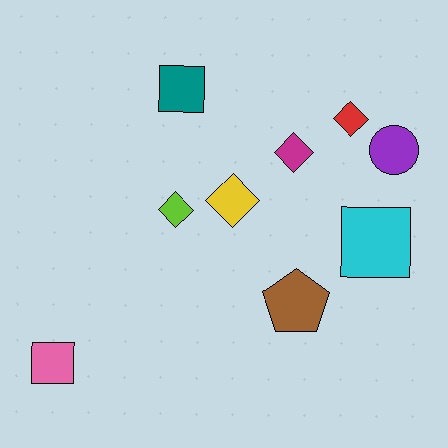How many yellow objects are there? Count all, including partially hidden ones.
There is 1 yellow object.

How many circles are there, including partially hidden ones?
There is 1 circle.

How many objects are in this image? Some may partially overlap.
There are 9 objects.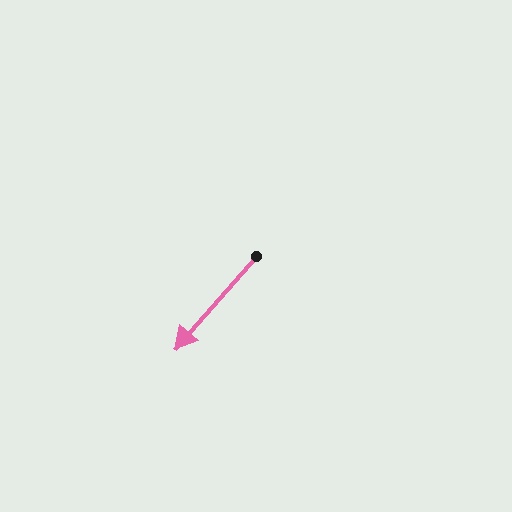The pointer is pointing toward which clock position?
Roughly 7 o'clock.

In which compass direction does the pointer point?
Southwest.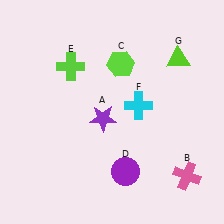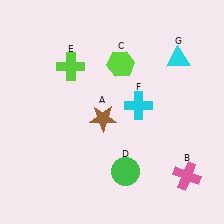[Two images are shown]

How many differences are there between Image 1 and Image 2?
There are 3 differences between the two images.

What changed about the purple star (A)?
In Image 1, A is purple. In Image 2, it changed to brown.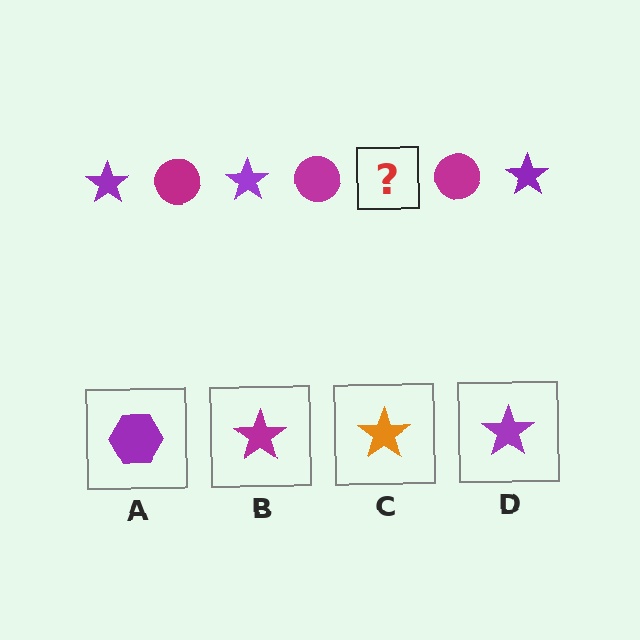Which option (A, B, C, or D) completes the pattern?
D.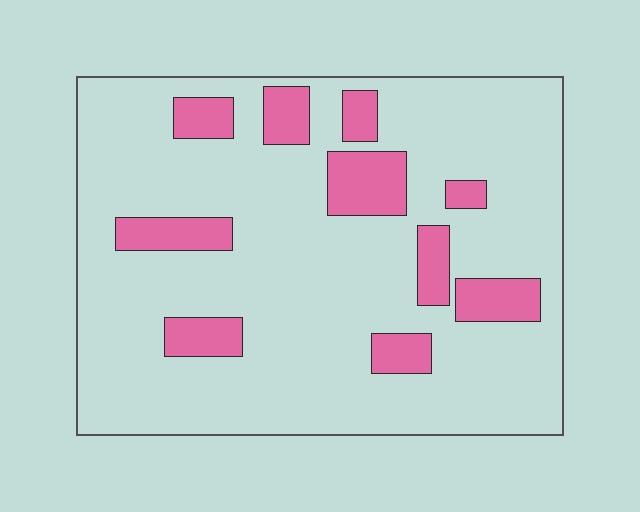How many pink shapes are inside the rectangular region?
10.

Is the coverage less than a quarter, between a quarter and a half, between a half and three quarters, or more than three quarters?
Less than a quarter.